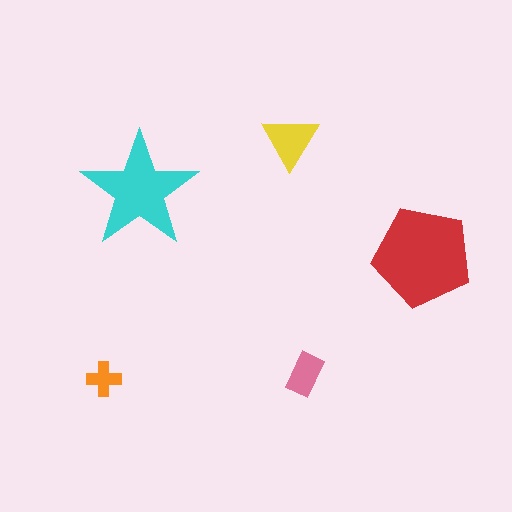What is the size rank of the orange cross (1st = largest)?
5th.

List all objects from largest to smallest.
The red pentagon, the cyan star, the yellow triangle, the pink rectangle, the orange cross.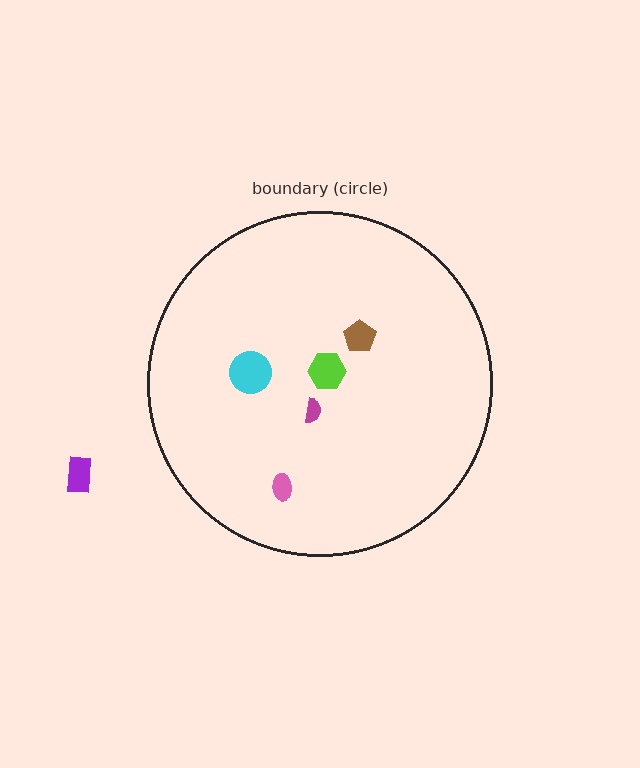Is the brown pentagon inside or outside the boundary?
Inside.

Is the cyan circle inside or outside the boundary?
Inside.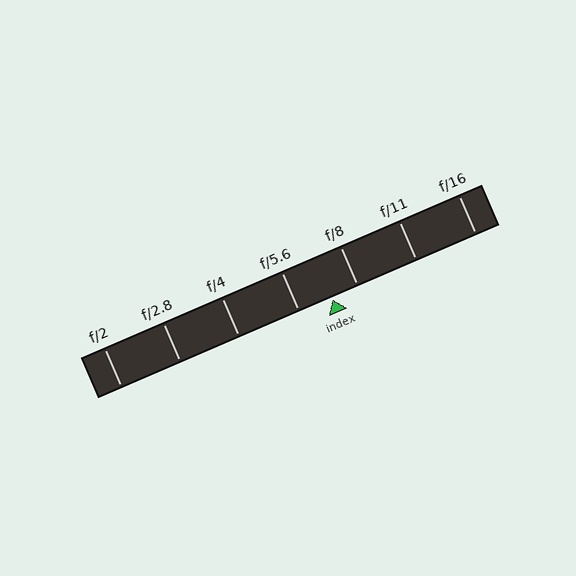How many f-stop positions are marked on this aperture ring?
There are 7 f-stop positions marked.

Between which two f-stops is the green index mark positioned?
The index mark is between f/5.6 and f/8.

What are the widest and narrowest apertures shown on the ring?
The widest aperture shown is f/2 and the narrowest is f/16.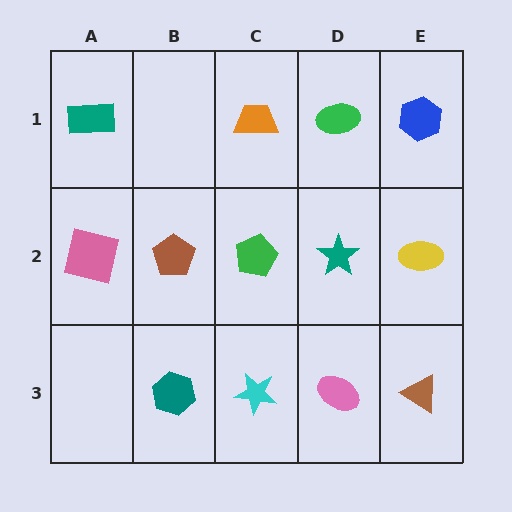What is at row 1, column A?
A teal rectangle.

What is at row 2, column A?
A pink square.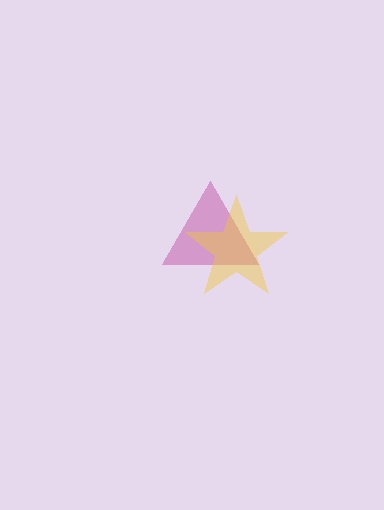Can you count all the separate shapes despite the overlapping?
Yes, there are 2 separate shapes.